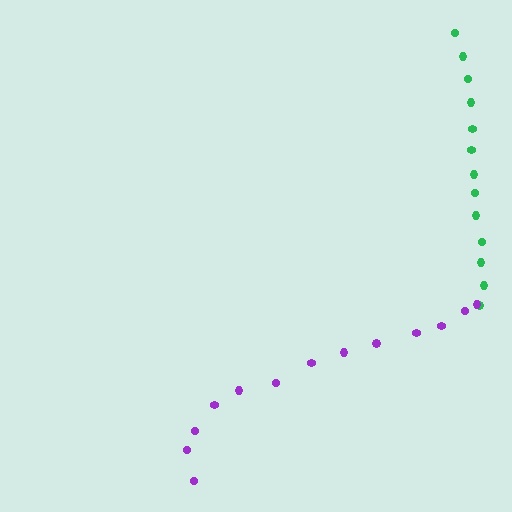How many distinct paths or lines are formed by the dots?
There are 2 distinct paths.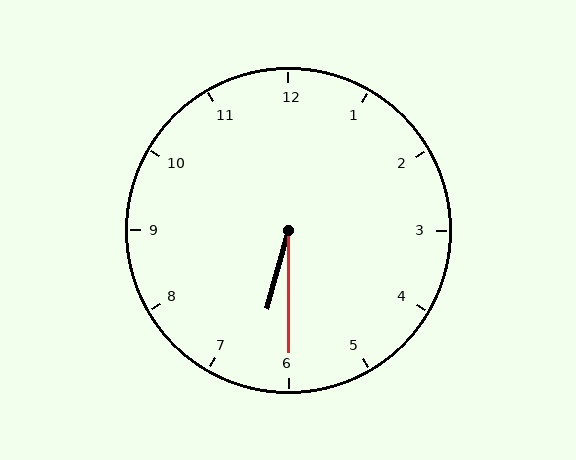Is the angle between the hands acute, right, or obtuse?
It is acute.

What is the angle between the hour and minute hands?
Approximately 15 degrees.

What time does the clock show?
6:30.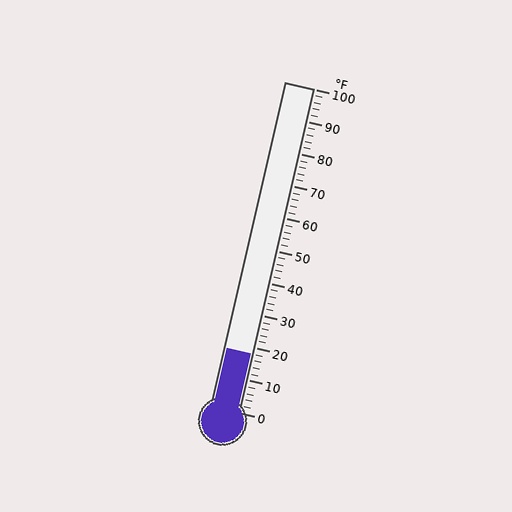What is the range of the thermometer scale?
The thermometer scale ranges from 0°F to 100°F.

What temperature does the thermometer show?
The thermometer shows approximately 18°F.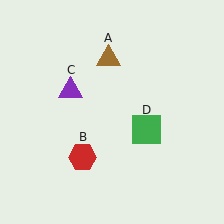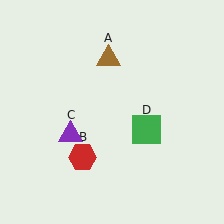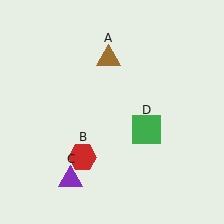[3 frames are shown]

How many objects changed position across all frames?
1 object changed position: purple triangle (object C).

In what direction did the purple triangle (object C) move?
The purple triangle (object C) moved down.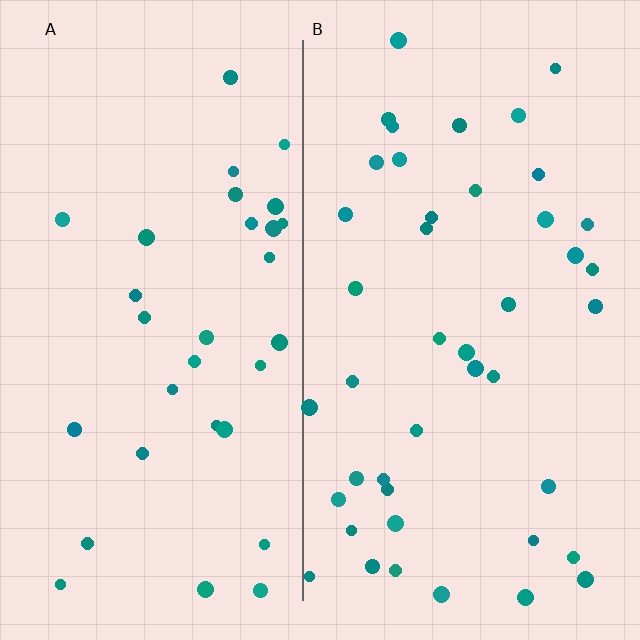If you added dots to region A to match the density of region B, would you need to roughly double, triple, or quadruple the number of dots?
Approximately double.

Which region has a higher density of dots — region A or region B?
B (the right).